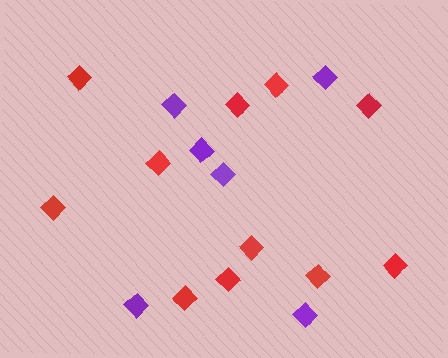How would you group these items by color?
There are 2 groups: one group of red diamonds (11) and one group of purple diamonds (6).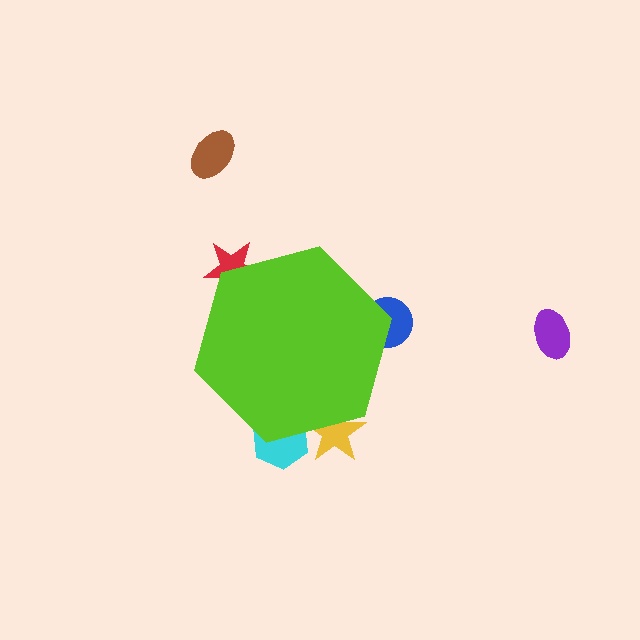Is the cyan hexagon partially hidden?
Yes, the cyan hexagon is partially hidden behind the lime hexagon.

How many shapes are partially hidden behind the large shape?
4 shapes are partially hidden.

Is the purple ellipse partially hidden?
No, the purple ellipse is fully visible.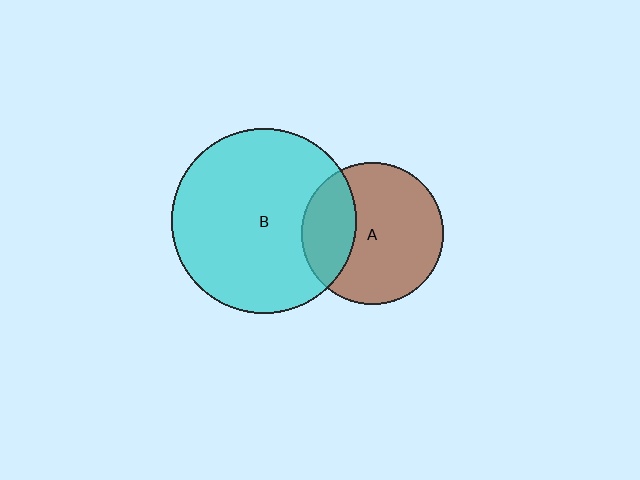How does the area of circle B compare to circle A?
Approximately 1.7 times.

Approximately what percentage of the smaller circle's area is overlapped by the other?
Approximately 30%.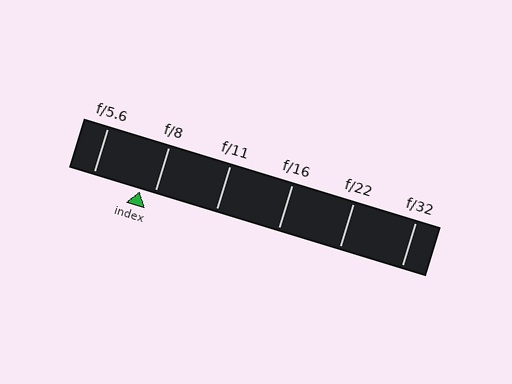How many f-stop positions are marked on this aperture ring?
There are 6 f-stop positions marked.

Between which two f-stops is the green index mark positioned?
The index mark is between f/5.6 and f/8.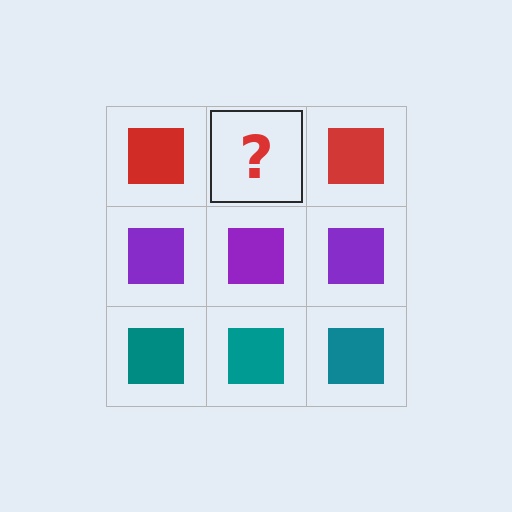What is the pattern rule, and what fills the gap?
The rule is that each row has a consistent color. The gap should be filled with a red square.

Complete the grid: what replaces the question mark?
The question mark should be replaced with a red square.